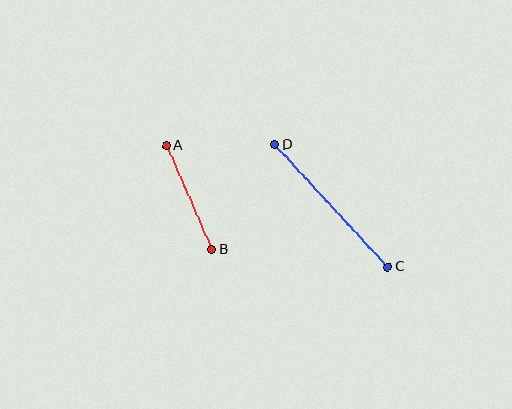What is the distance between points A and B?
The distance is approximately 114 pixels.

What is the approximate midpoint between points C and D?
The midpoint is at approximately (332, 206) pixels.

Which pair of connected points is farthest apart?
Points C and D are farthest apart.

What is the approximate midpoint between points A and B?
The midpoint is at approximately (189, 197) pixels.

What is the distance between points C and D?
The distance is approximately 166 pixels.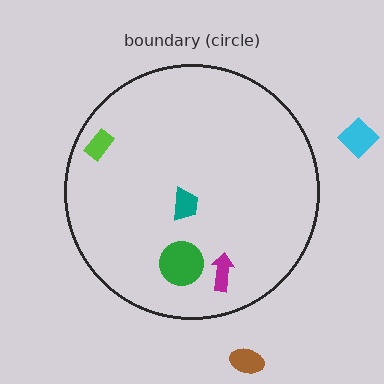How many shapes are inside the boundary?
4 inside, 2 outside.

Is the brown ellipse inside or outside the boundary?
Outside.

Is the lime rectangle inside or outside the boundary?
Inside.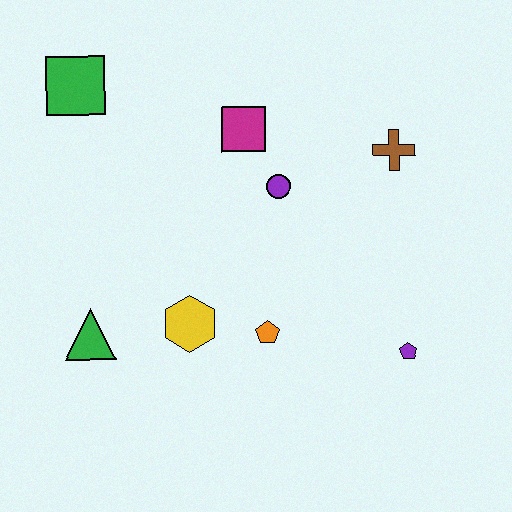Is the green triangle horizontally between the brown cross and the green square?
Yes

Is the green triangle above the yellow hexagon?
No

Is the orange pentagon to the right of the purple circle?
No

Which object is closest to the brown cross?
The purple circle is closest to the brown cross.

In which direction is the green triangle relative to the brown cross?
The green triangle is to the left of the brown cross.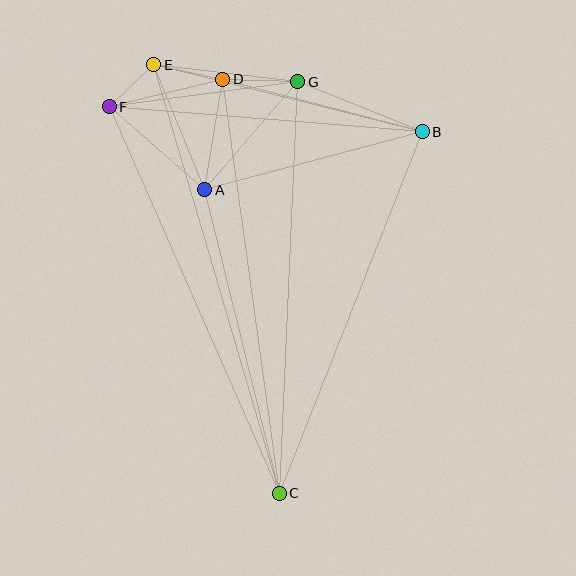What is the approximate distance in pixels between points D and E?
The distance between D and E is approximately 71 pixels.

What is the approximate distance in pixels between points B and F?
The distance between B and F is approximately 314 pixels.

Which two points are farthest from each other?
Points C and E are farthest from each other.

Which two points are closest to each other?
Points E and F are closest to each other.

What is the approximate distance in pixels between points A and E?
The distance between A and E is approximately 135 pixels.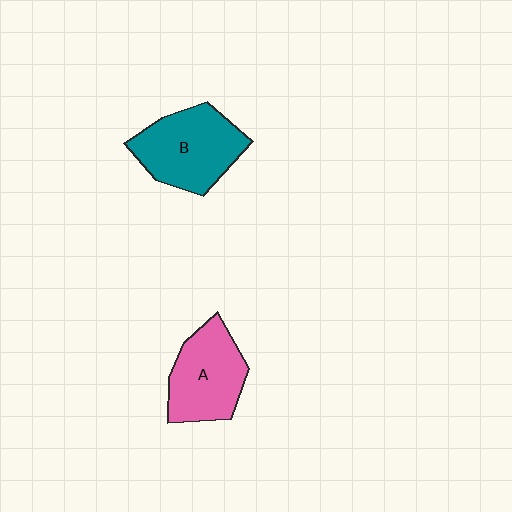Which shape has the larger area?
Shape B (teal).